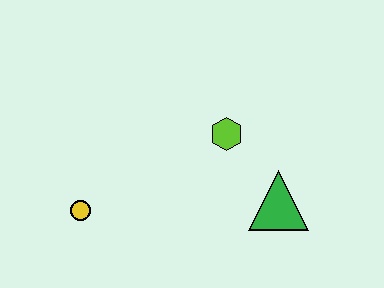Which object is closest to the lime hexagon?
The green triangle is closest to the lime hexagon.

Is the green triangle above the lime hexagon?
No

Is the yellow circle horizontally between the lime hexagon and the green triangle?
No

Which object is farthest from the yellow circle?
The green triangle is farthest from the yellow circle.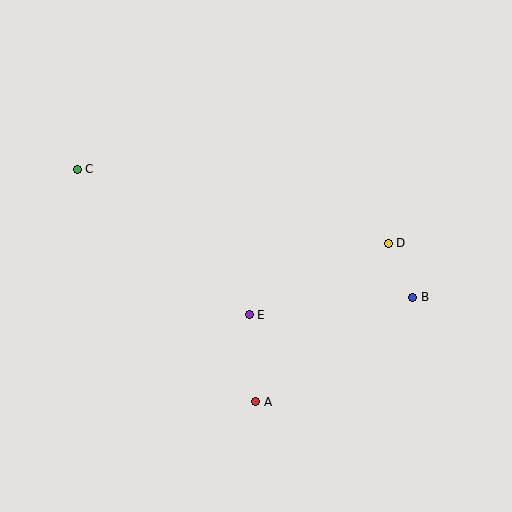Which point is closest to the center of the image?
Point E at (249, 315) is closest to the center.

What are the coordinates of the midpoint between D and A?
The midpoint between D and A is at (322, 322).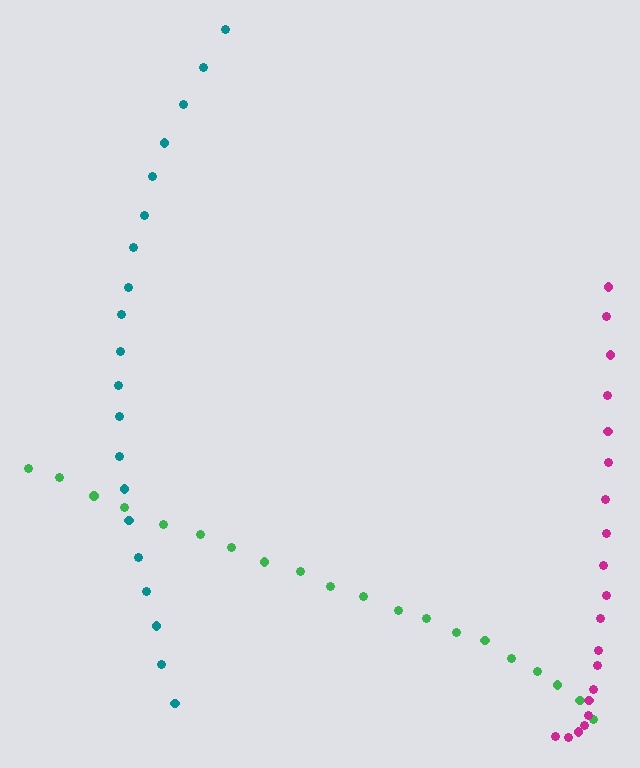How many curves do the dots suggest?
There are 3 distinct paths.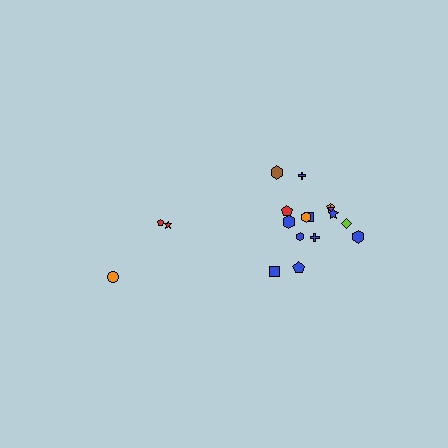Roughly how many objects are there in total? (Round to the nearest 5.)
Roughly 20 objects in total.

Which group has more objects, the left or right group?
The right group.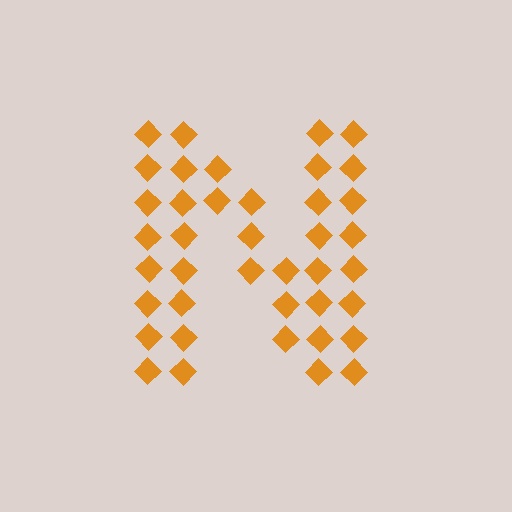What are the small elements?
The small elements are diamonds.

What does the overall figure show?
The overall figure shows the letter N.